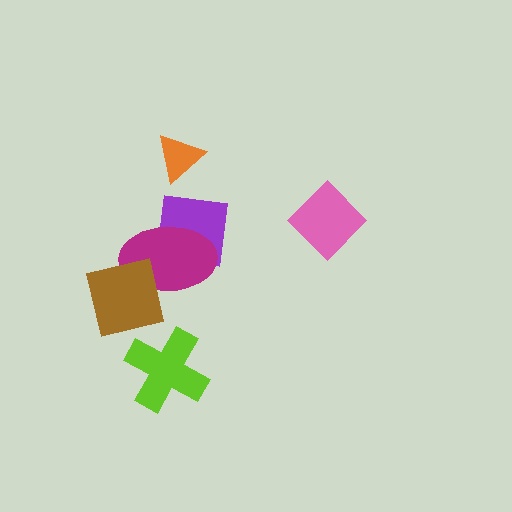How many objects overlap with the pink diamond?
0 objects overlap with the pink diamond.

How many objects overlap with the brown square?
1 object overlaps with the brown square.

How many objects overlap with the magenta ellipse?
2 objects overlap with the magenta ellipse.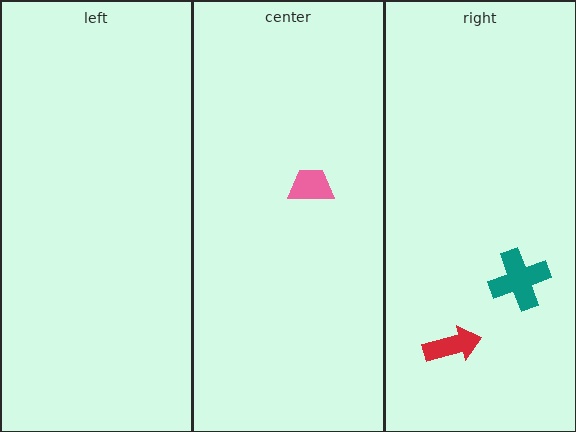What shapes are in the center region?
The pink trapezoid.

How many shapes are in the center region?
1.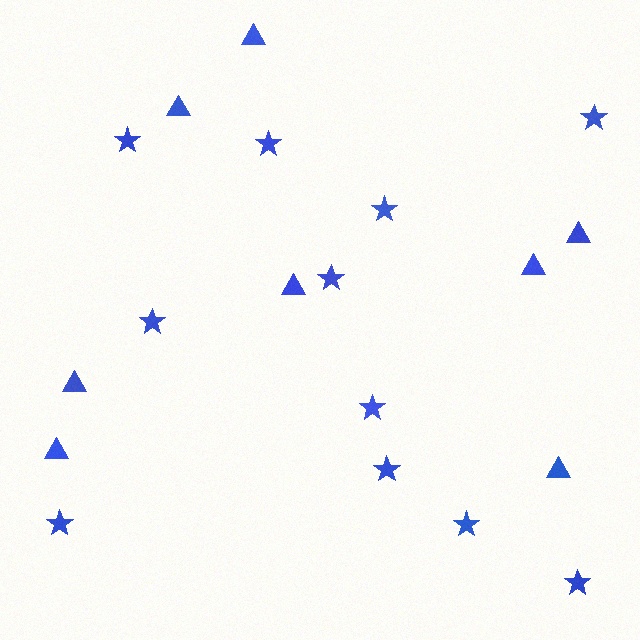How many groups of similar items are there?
There are 2 groups: one group of stars (11) and one group of triangles (8).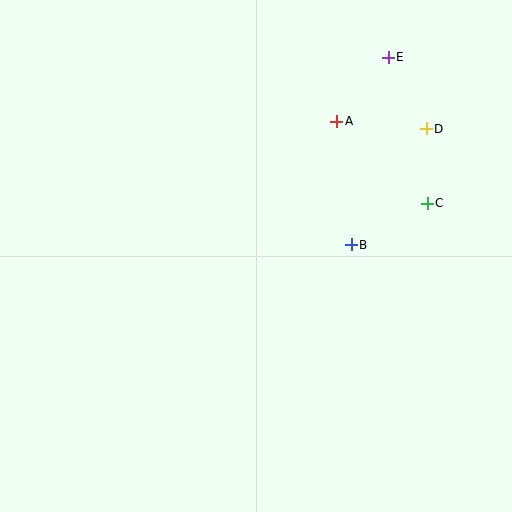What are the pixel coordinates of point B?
Point B is at (351, 245).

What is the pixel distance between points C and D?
The distance between C and D is 74 pixels.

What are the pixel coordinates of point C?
Point C is at (427, 203).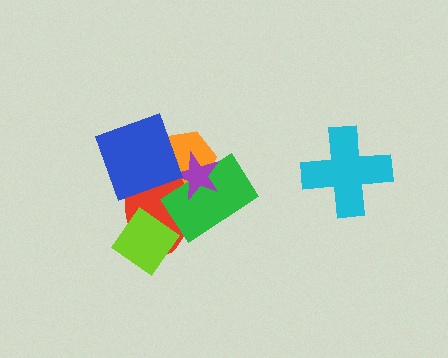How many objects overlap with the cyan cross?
0 objects overlap with the cyan cross.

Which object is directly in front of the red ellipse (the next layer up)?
The green rectangle is directly in front of the red ellipse.